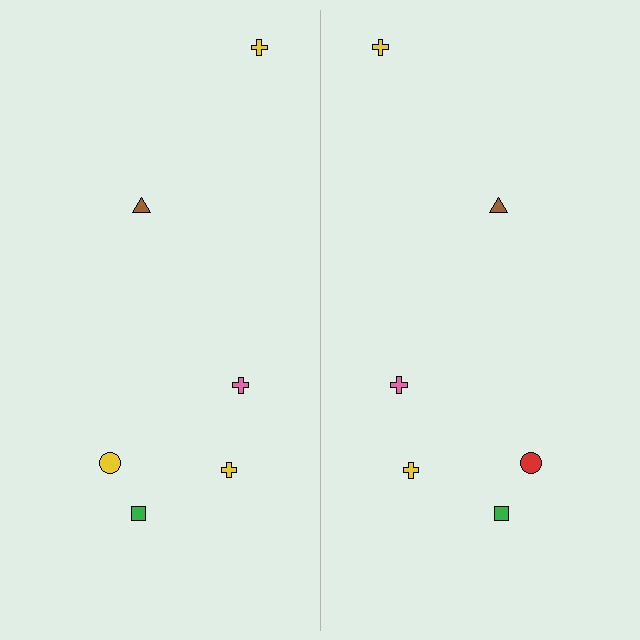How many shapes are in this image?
There are 12 shapes in this image.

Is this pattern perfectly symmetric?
No, the pattern is not perfectly symmetric. The red circle on the right side breaks the symmetry — its mirror counterpart is yellow.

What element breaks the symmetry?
The red circle on the right side breaks the symmetry — its mirror counterpart is yellow.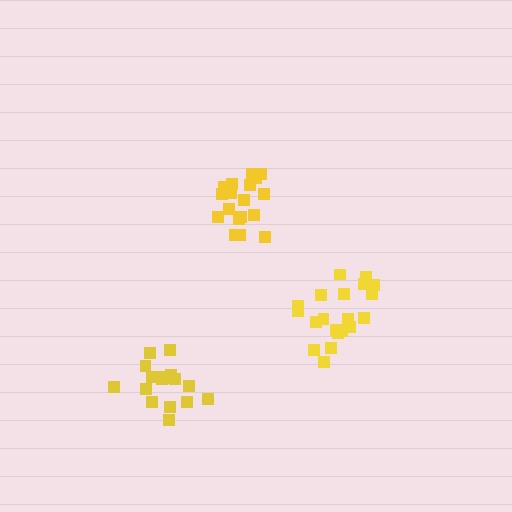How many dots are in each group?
Group 1: 17 dots, Group 2: 20 dots, Group 3: 20 dots (57 total).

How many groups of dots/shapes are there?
There are 3 groups.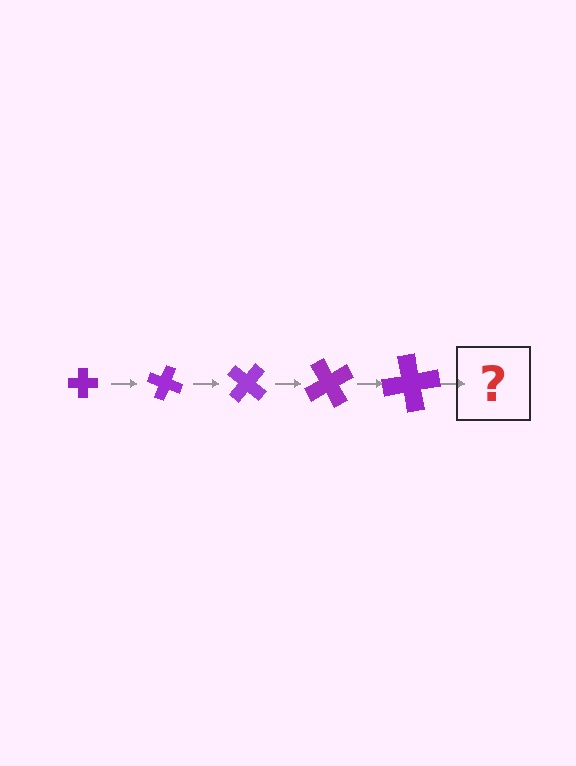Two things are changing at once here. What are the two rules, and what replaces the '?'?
The two rules are that the cross grows larger each step and it rotates 20 degrees each step. The '?' should be a cross, larger than the previous one and rotated 100 degrees from the start.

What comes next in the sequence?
The next element should be a cross, larger than the previous one and rotated 100 degrees from the start.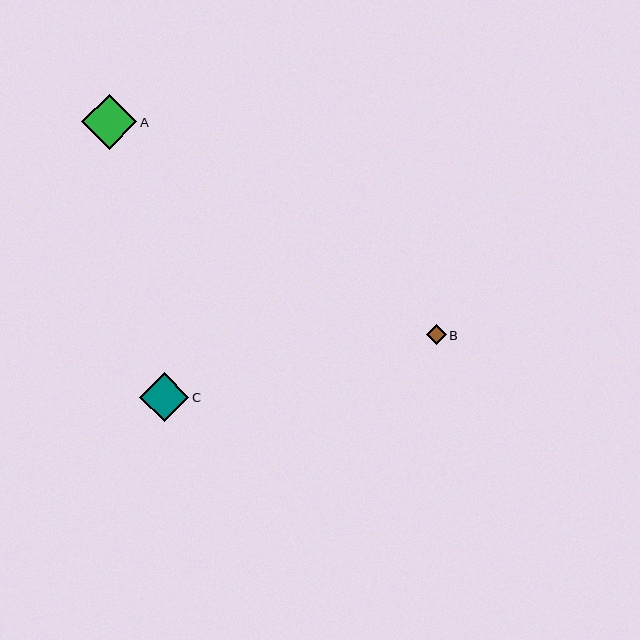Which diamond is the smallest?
Diamond B is the smallest with a size of approximately 19 pixels.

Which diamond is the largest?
Diamond A is the largest with a size of approximately 55 pixels.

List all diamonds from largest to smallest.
From largest to smallest: A, C, B.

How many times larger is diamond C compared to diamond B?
Diamond C is approximately 2.6 times the size of diamond B.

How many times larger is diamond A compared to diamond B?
Diamond A is approximately 2.9 times the size of diamond B.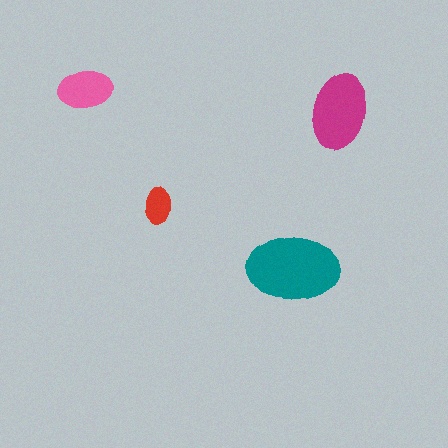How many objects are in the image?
There are 4 objects in the image.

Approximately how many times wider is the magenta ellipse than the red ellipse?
About 2 times wider.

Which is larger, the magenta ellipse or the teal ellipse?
The teal one.